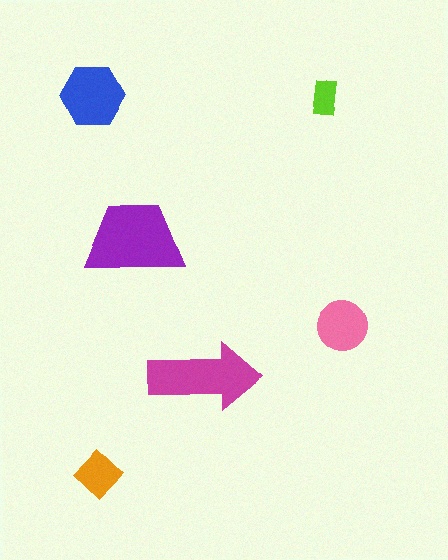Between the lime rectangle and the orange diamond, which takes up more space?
The orange diamond.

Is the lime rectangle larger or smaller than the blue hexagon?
Smaller.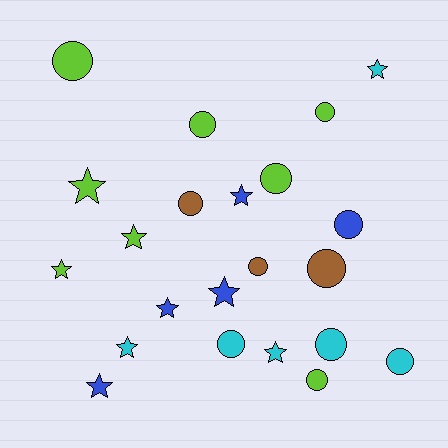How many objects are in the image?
There are 22 objects.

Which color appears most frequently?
Lime, with 8 objects.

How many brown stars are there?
There are no brown stars.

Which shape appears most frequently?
Circle, with 12 objects.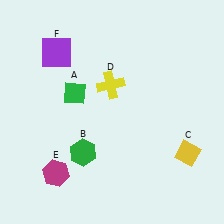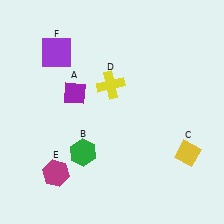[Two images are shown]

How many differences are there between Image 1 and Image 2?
There is 1 difference between the two images.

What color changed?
The diamond (A) changed from green in Image 1 to purple in Image 2.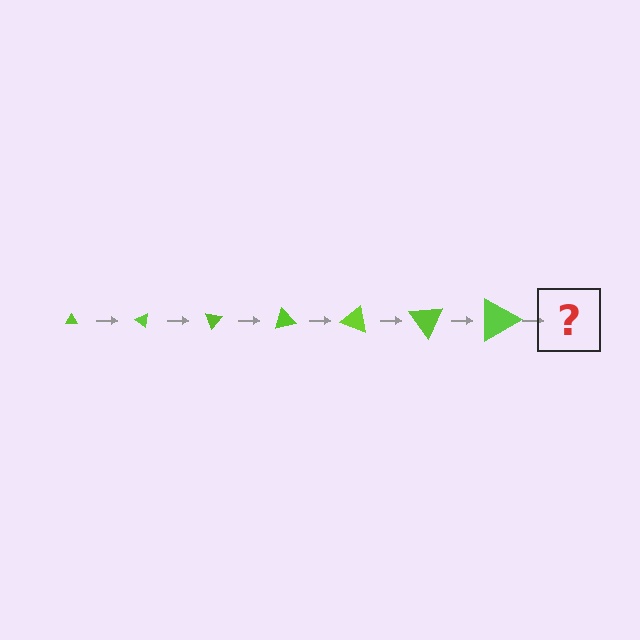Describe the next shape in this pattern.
It should be a triangle, larger than the previous one and rotated 245 degrees from the start.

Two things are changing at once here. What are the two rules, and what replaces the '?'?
The two rules are that the triangle grows larger each step and it rotates 35 degrees each step. The '?' should be a triangle, larger than the previous one and rotated 245 degrees from the start.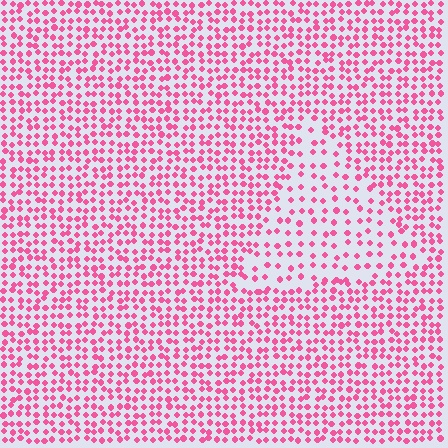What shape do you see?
I see a triangle.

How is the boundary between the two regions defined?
The boundary is defined by a change in element density (approximately 1.9x ratio). All elements are the same color, size, and shape.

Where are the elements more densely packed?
The elements are more densely packed outside the triangle boundary.